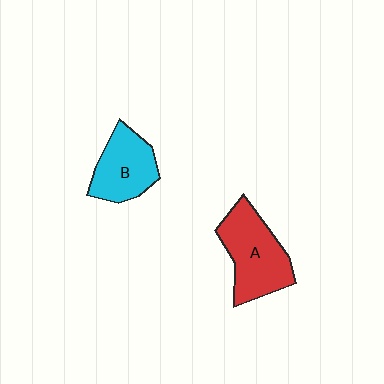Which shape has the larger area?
Shape A (red).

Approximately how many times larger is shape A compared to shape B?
Approximately 1.3 times.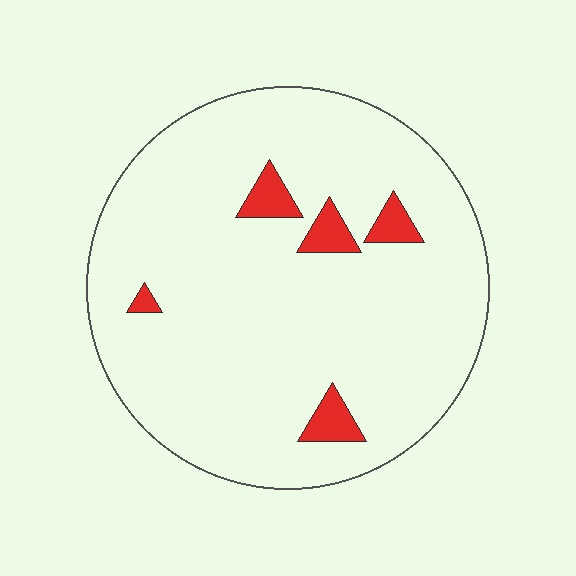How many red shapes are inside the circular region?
5.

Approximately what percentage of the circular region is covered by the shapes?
Approximately 5%.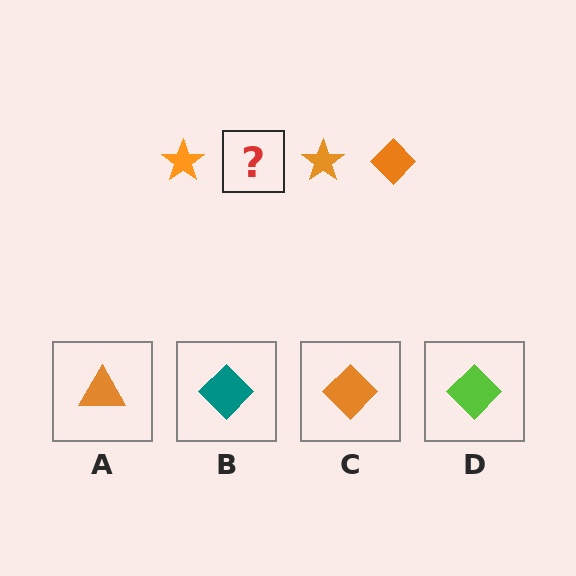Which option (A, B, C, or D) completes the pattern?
C.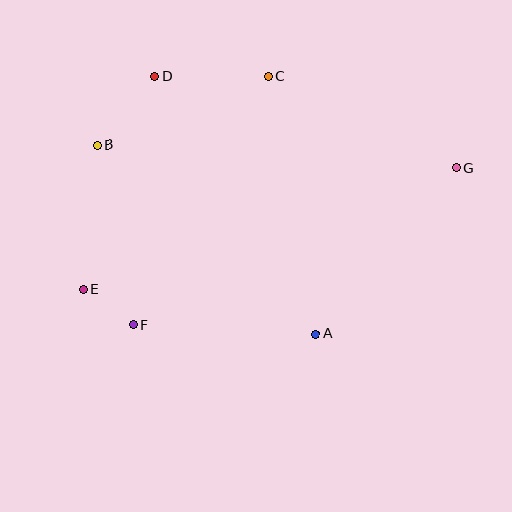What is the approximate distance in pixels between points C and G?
The distance between C and G is approximately 209 pixels.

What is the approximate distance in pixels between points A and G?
The distance between A and G is approximately 217 pixels.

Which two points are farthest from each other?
Points E and G are farthest from each other.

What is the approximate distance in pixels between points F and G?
The distance between F and G is approximately 359 pixels.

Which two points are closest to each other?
Points E and F are closest to each other.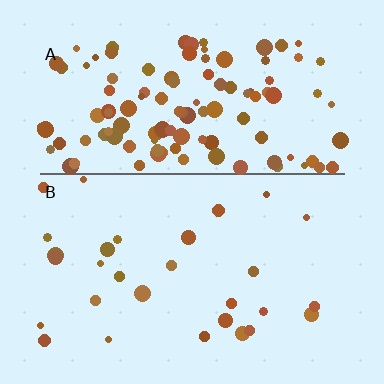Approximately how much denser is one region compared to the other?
Approximately 4.0× — region A over region B.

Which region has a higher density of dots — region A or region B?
A (the top).